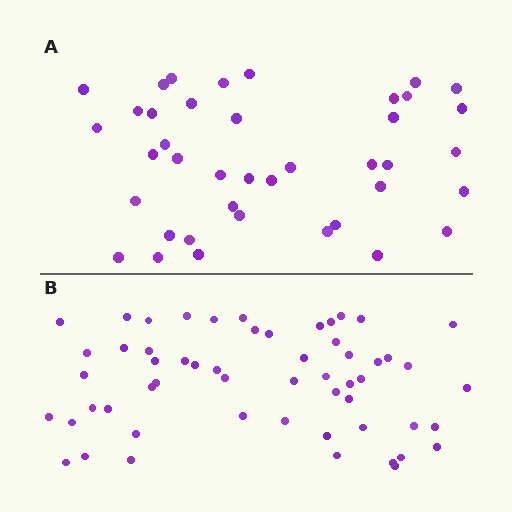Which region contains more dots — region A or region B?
Region B (the bottom region) has more dots.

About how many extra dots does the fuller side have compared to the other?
Region B has approximately 15 more dots than region A.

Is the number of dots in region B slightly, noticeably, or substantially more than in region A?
Region B has noticeably more, but not dramatically so. The ratio is roughly 1.4 to 1.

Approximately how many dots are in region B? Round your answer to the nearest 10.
About 60 dots. (The exact count is 56, which rounds to 60.)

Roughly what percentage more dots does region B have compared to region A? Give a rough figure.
About 40% more.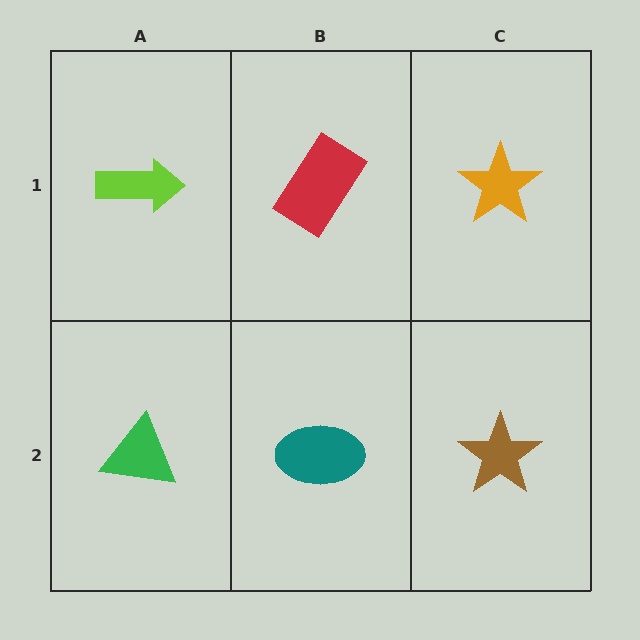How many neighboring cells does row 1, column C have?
2.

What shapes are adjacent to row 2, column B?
A red rectangle (row 1, column B), a green triangle (row 2, column A), a brown star (row 2, column C).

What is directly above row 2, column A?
A lime arrow.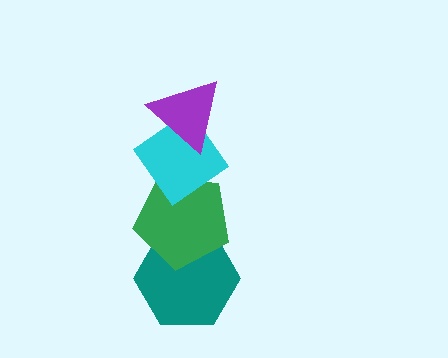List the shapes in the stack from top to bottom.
From top to bottom: the purple triangle, the cyan diamond, the green pentagon, the teal hexagon.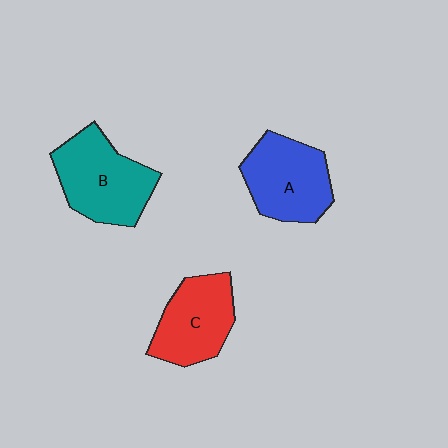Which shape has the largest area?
Shape B (teal).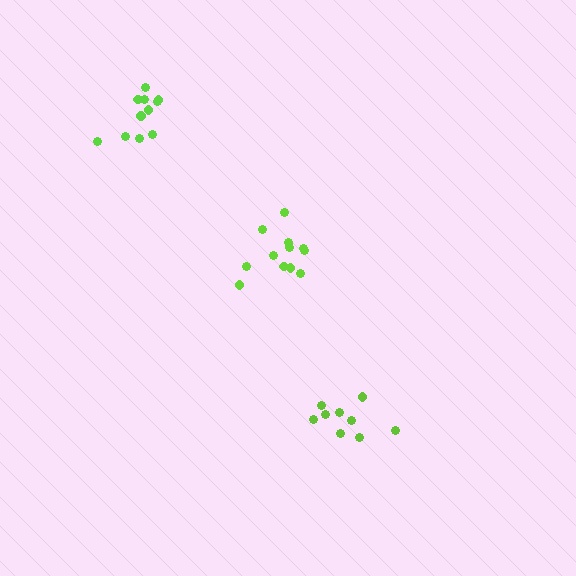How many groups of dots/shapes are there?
There are 3 groups.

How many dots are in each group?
Group 1: 9 dots, Group 2: 11 dots, Group 3: 12 dots (32 total).